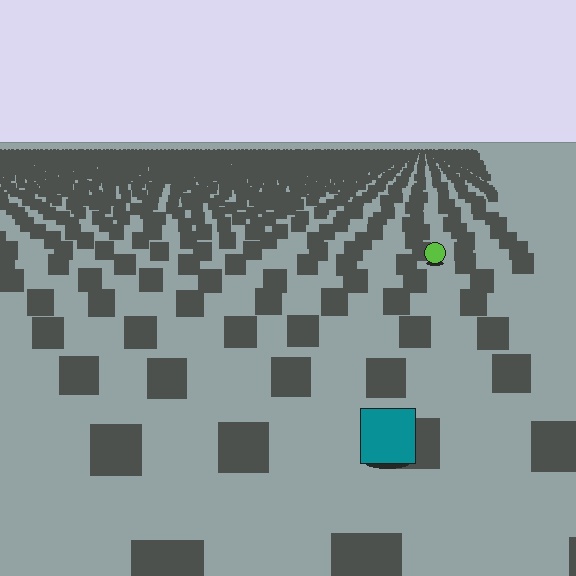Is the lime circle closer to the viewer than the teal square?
No. The teal square is closer — you can tell from the texture gradient: the ground texture is coarser near it.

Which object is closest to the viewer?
The teal square is closest. The texture marks near it are larger and more spread out.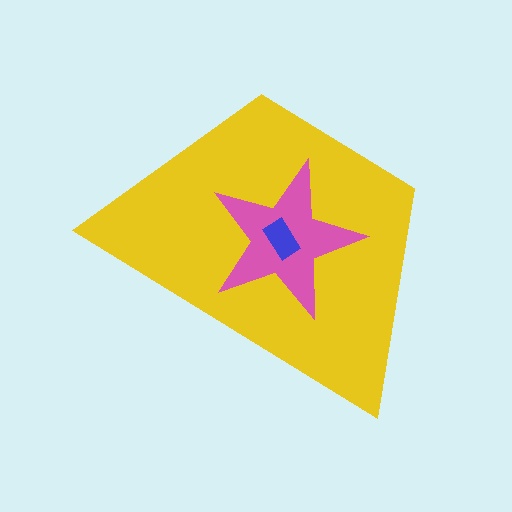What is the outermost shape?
The yellow trapezoid.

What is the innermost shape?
The blue rectangle.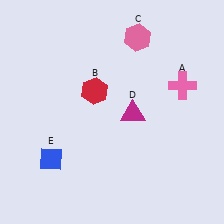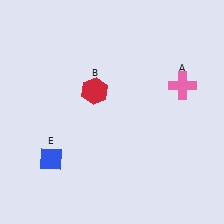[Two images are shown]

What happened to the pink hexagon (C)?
The pink hexagon (C) was removed in Image 2. It was in the top-right area of Image 1.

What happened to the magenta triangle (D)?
The magenta triangle (D) was removed in Image 2. It was in the bottom-right area of Image 1.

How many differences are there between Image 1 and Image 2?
There are 2 differences between the two images.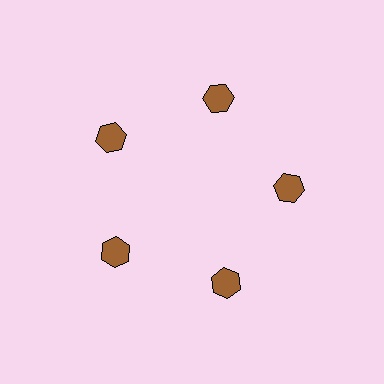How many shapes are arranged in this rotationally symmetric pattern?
There are 5 shapes, arranged in 5 groups of 1.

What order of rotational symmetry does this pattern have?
This pattern has 5-fold rotational symmetry.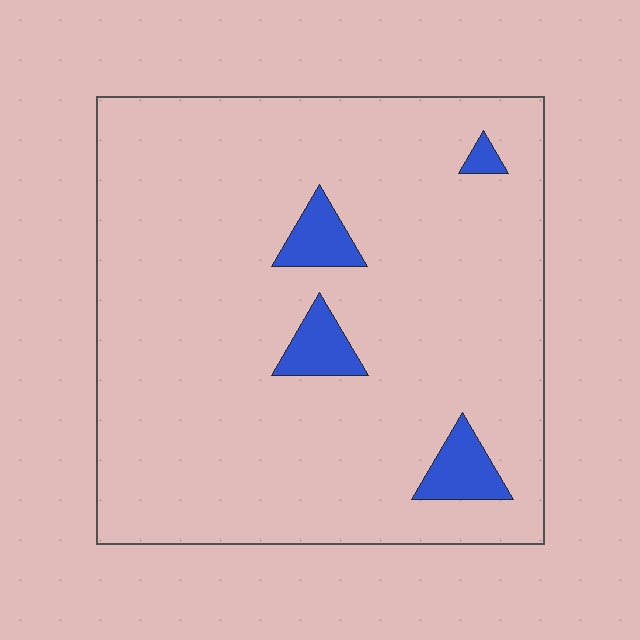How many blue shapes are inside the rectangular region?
4.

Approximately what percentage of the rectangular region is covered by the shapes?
Approximately 5%.